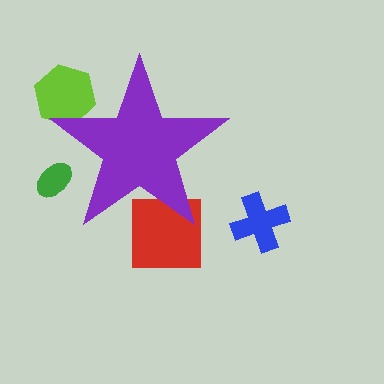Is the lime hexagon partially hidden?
Yes, the lime hexagon is partially hidden behind the purple star.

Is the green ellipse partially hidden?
Yes, the green ellipse is partially hidden behind the purple star.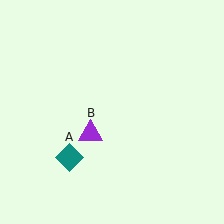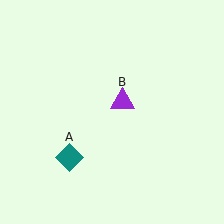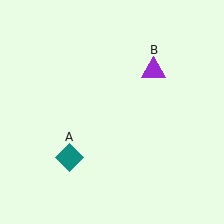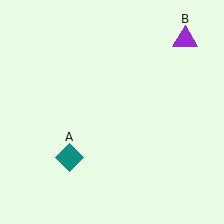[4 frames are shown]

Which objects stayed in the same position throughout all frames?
Teal diamond (object A) remained stationary.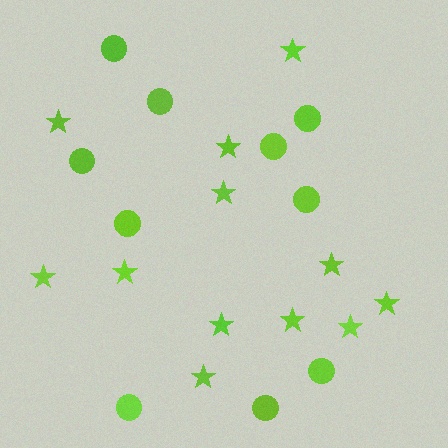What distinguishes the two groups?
There are 2 groups: one group of circles (10) and one group of stars (12).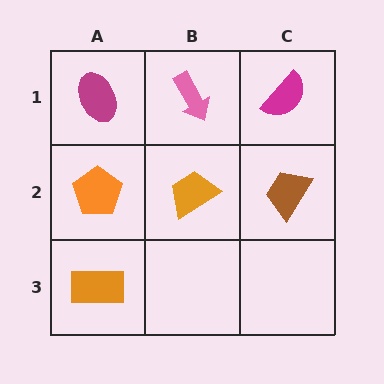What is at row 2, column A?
An orange pentagon.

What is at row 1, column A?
A magenta ellipse.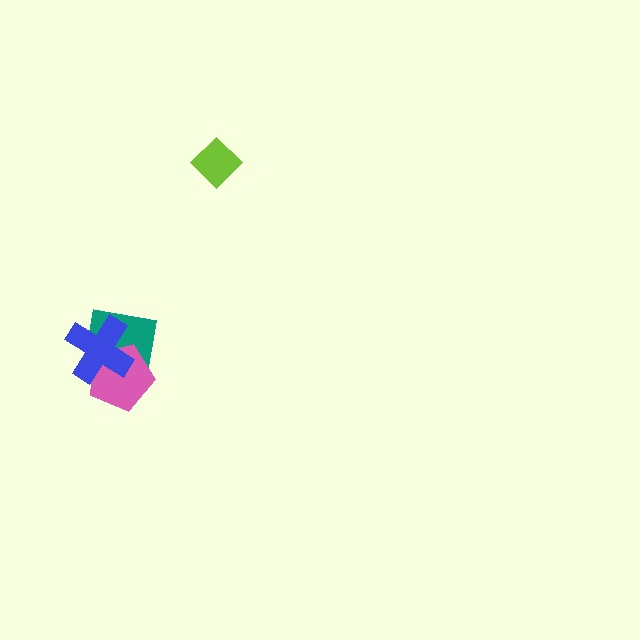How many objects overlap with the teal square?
2 objects overlap with the teal square.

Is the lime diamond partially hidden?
No, no other shape covers it.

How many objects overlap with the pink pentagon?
2 objects overlap with the pink pentagon.